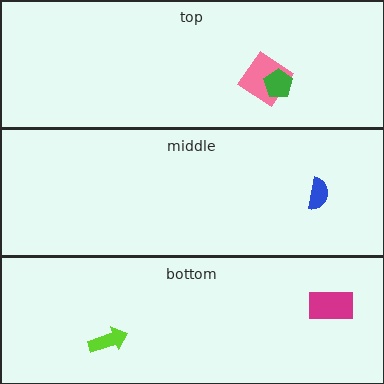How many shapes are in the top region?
2.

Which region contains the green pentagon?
The top region.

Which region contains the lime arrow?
The bottom region.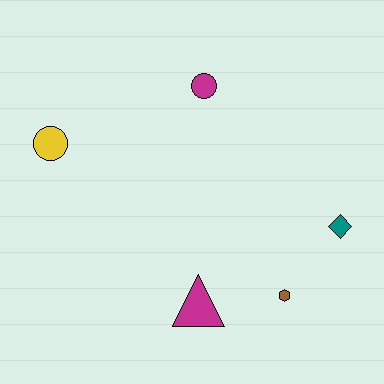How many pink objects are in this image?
There are no pink objects.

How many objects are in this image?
There are 5 objects.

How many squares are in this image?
There are no squares.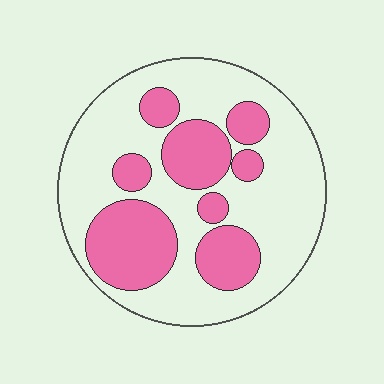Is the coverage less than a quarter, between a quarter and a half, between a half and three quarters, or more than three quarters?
Between a quarter and a half.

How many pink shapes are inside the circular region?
8.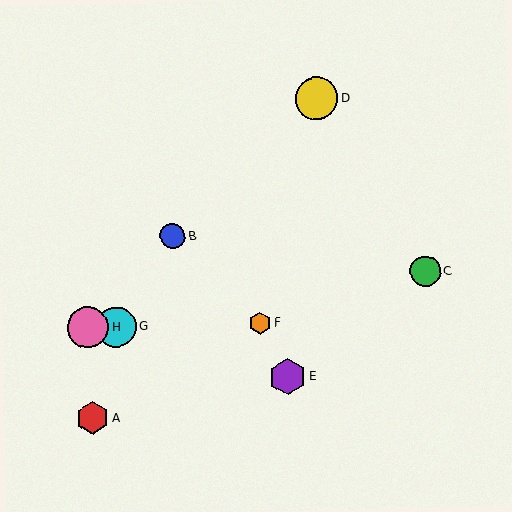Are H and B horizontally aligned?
No, H is at y≈328 and B is at y≈237.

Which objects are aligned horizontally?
Objects F, G, H are aligned horizontally.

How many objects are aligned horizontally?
3 objects (F, G, H) are aligned horizontally.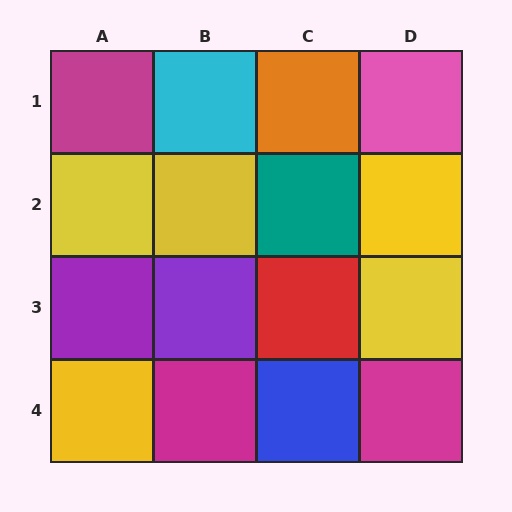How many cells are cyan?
1 cell is cyan.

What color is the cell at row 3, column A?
Purple.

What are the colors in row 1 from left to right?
Magenta, cyan, orange, pink.